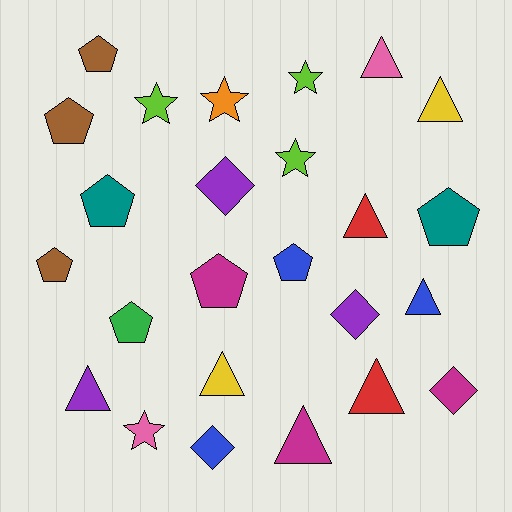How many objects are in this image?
There are 25 objects.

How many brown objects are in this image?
There are 3 brown objects.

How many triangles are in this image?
There are 8 triangles.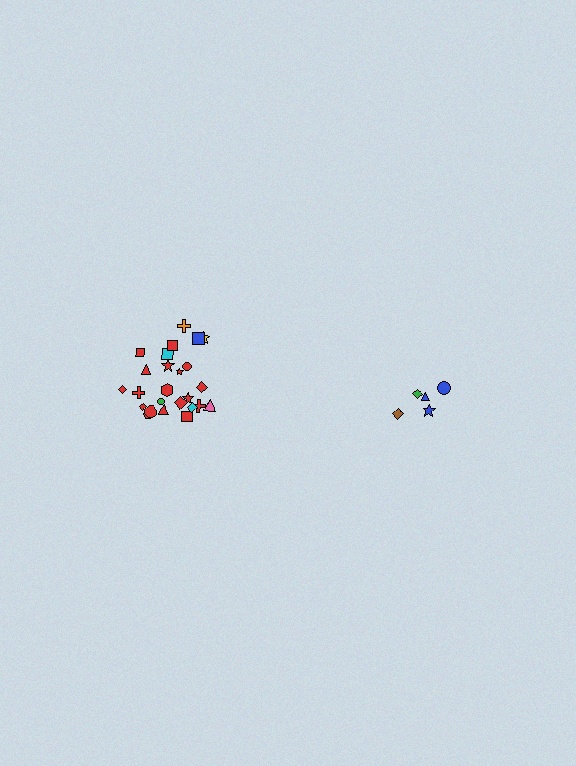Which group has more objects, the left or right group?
The left group.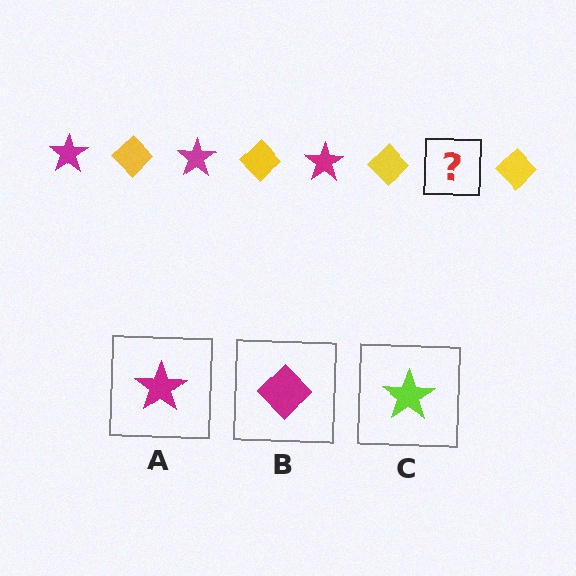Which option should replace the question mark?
Option A.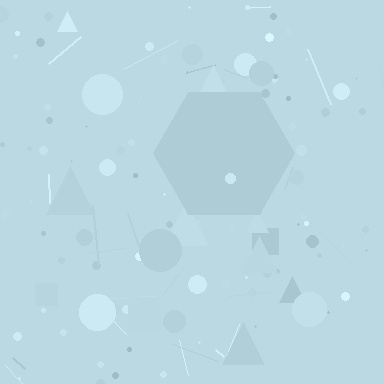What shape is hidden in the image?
A hexagon is hidden in the image.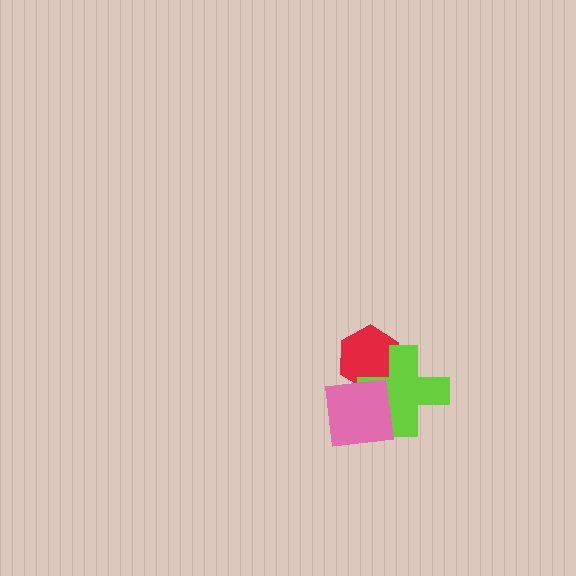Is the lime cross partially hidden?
Yes, it is partially covered by another shape.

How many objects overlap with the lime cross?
2 objects overlap with the lime cross.